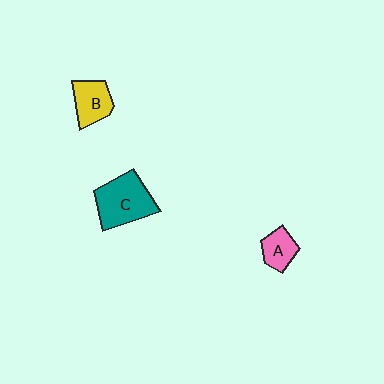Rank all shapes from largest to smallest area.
From largest to smallest: C (teal), B (yellow), A (pink).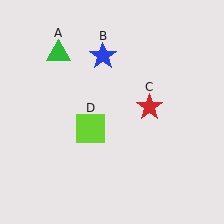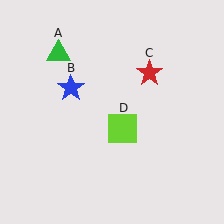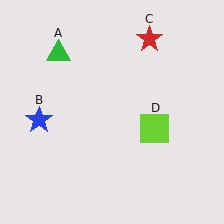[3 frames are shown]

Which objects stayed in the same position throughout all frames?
Green triangle (object A) remained stationary.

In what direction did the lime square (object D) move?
The lime square (object D) moved right.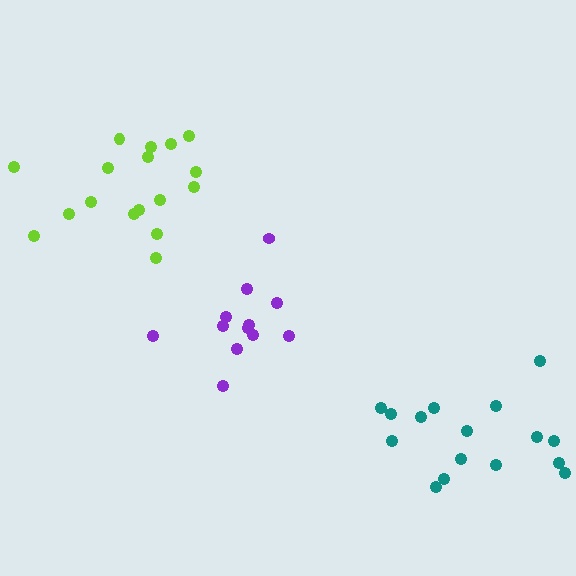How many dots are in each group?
Group 1: 12 dots, Group 2: 16 dots, Group 3: 17 dots (45 total).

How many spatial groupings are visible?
There are 3 spatial groupings.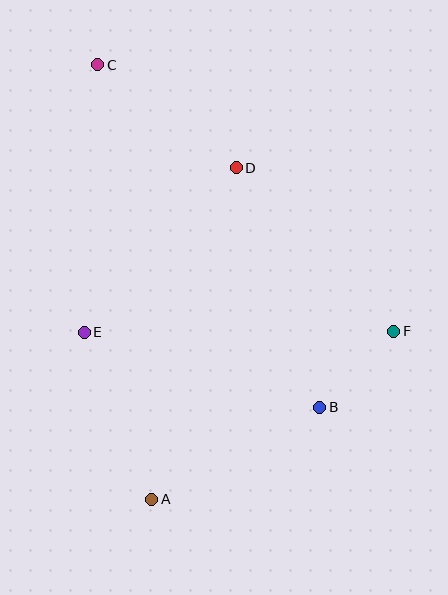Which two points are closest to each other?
Points B and F are closest to each other.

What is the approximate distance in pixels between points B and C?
The distance between B and C is approximately 408 pixels.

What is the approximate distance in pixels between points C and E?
The distance between C and E is approximately 268 pixels.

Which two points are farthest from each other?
Points A and C are farthest from each other.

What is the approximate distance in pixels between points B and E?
The distance between B and E is approximately 248 pixels.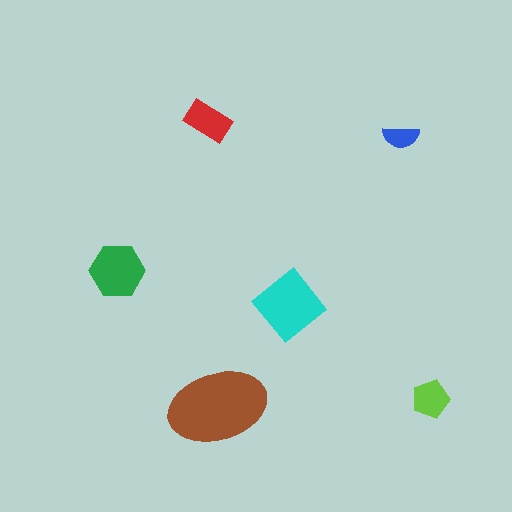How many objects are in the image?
There are 6 objects in the image.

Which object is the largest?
The brown ellipse.